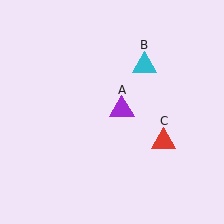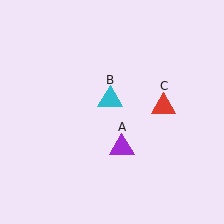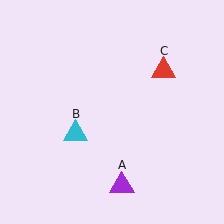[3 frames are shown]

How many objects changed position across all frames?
3 objects changed position: purple triangle (object A), cyan triangle (object B), red triangle (object C).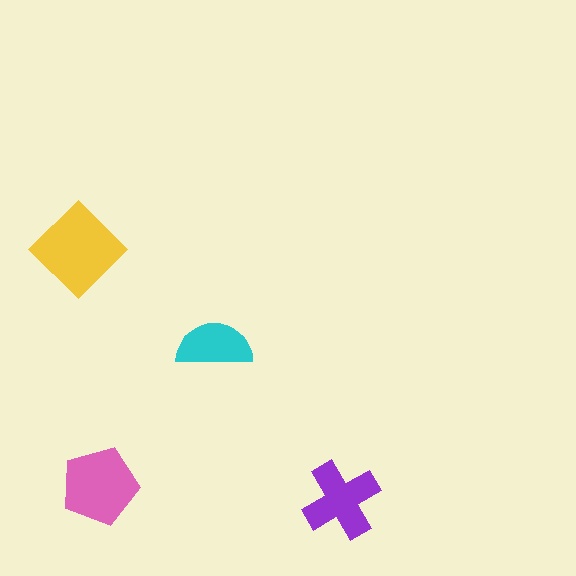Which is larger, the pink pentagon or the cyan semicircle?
The pink pentagon.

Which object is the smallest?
The cyan semicircle.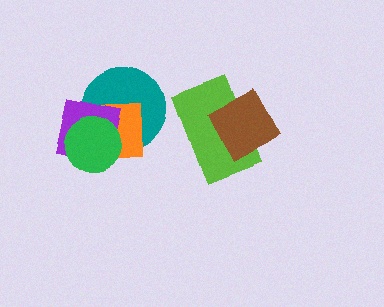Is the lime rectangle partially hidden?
Yes, it is partially covered by another shape.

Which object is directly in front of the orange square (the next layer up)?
The purple square is directly in front of the orange square.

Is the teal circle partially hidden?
Yes, it is partially covered by another shape.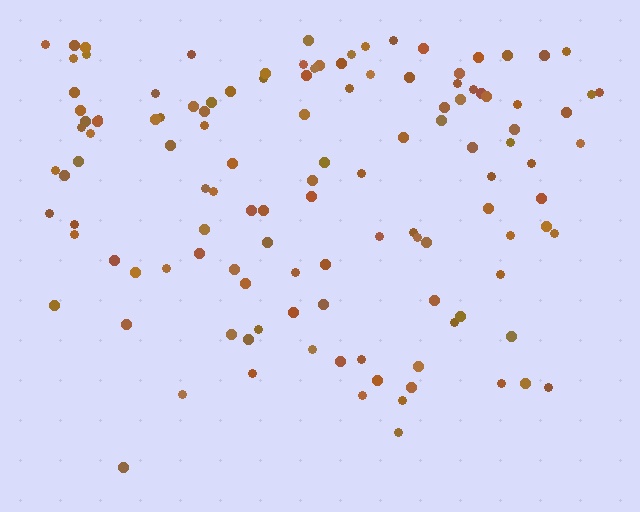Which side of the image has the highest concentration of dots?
The top.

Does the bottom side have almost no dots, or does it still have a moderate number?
Still a moderate number, just noticeably fewer than the top.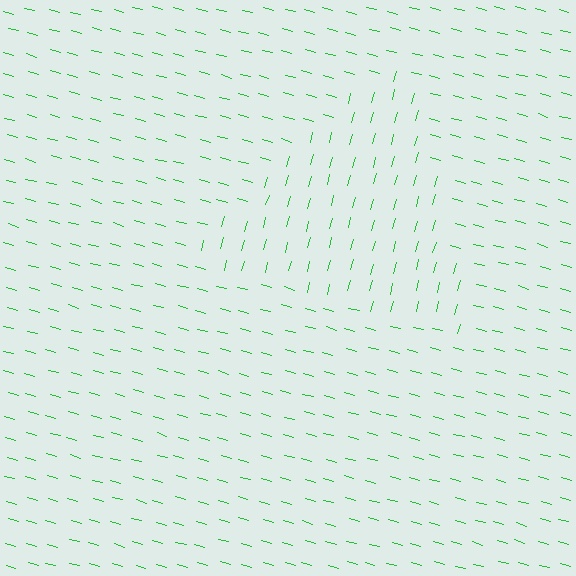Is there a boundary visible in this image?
Yes, there is a texture boundary formed by a change in line orientation.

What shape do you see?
I see a triangle.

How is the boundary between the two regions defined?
The boundary is defined purely by a change in line orientation (approximately 90 degrees difference). All lines are the same color and thickness.